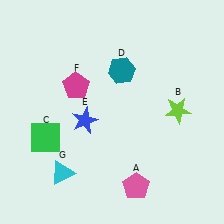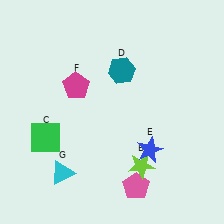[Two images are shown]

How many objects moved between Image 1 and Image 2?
2 objects moved between the two images.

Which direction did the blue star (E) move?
The blue star (E) moved right.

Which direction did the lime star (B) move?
The lime star (B) moved down.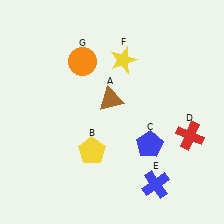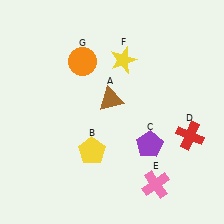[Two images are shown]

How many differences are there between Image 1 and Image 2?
There are 2 differences between the two images.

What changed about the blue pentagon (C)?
In Image 1, C is blue. In Image 2, it changed to purple.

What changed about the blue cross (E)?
In Image 1, E is blue. In Image 2, it changed to pink.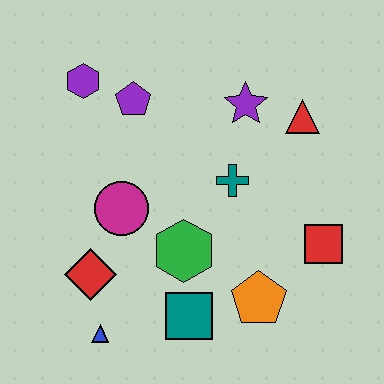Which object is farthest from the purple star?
The blue triangle is farthest from the purple star.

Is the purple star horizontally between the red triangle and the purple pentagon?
Yes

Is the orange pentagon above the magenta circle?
No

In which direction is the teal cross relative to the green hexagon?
The teal cross is above the green hexagon.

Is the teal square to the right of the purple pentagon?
Yes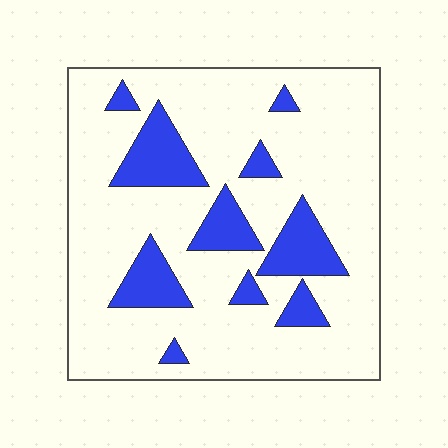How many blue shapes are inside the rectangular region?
10.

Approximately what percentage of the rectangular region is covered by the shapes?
Approximately 20%.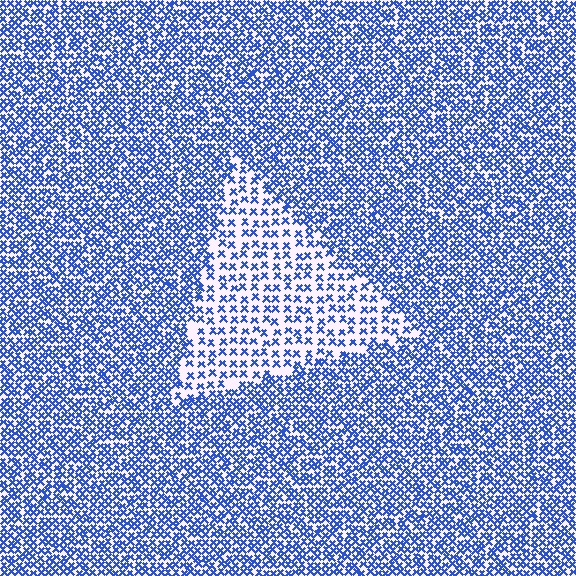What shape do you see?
I see a triangle.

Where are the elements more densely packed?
The elements are more densely packed outside the triangle boundary.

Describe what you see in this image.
The image contains small blue elements arranged at two different densities. A triangle-shaped region is visible where the elements are less densely packed than the surrounding area.